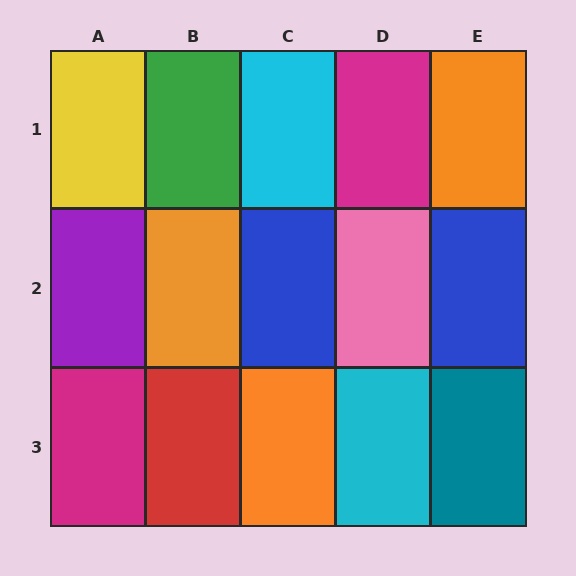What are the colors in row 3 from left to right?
Magenta, red, orange, cyan, teal.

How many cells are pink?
1 cell is pink.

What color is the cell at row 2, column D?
Pink.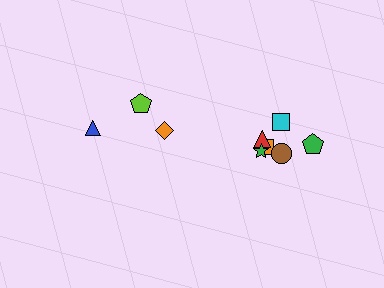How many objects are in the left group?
There are 3 objects.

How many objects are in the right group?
There are 6 objects.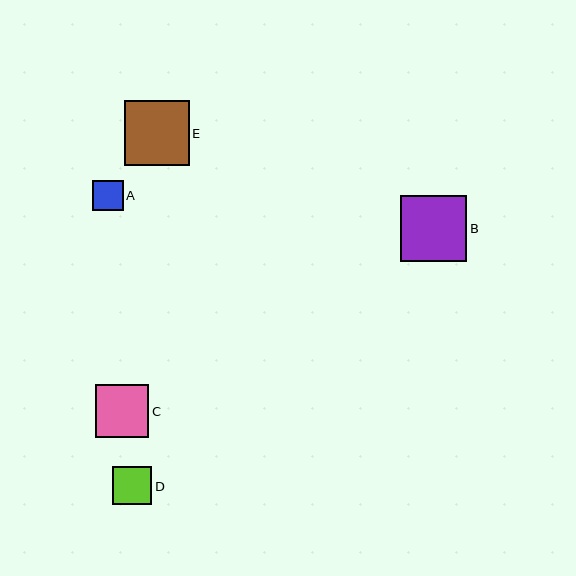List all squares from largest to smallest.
From largest to smallest: B, E, C, D, A.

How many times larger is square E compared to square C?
Square E is approximately 1.2 times the size of square C.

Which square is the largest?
Square B is the largest with a size of approximately 67 pixels.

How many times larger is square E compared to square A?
Square E is approximately 2.1 times the size of square A.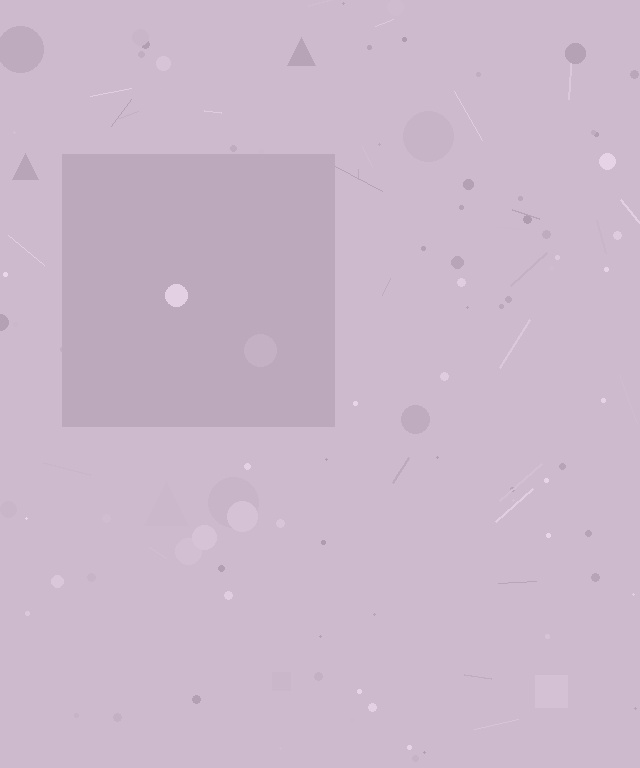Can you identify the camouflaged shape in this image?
The camouflaged shape is a square.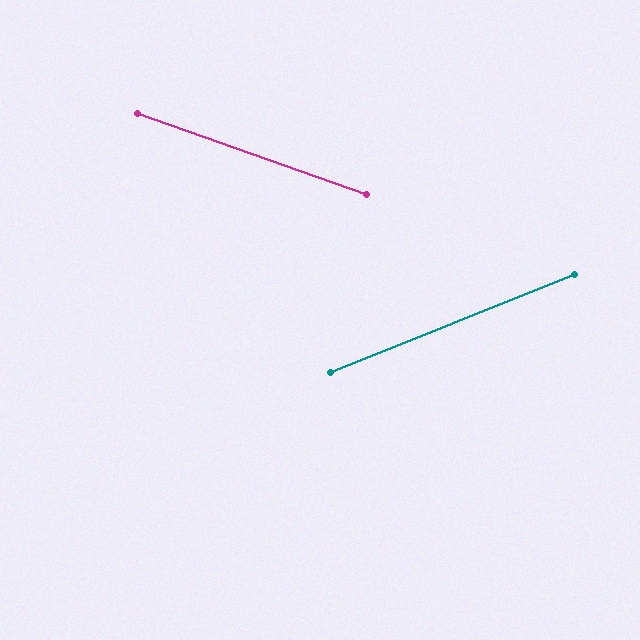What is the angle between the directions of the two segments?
Approximately 41 degrees.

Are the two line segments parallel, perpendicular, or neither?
Neither parallel nor perpendicular — they differ by about 41°.